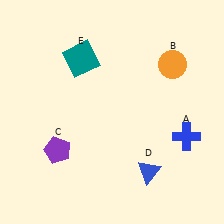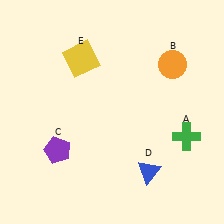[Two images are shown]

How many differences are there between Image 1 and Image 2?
There are 2 differences between the two images.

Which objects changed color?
A changed from blue to green. E changed from teal to yellow.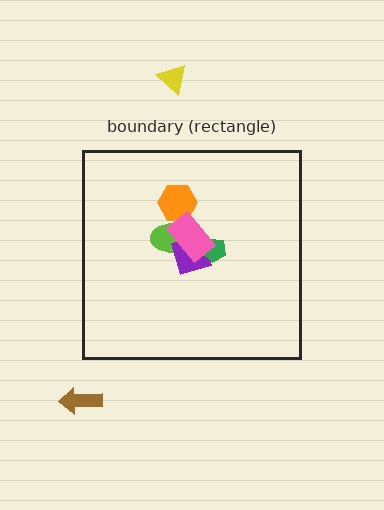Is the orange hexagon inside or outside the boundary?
Inside.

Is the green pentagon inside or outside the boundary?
Inside.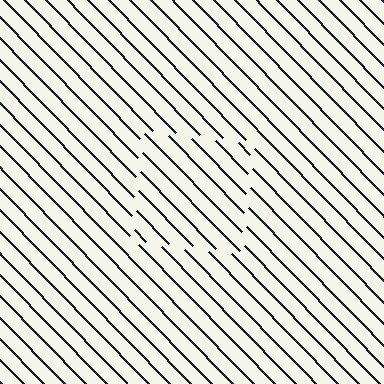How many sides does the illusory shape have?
4 sides — the line-ends trace a square.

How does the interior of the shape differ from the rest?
The interior of the shape contains the same grating, shifted by half a period — the contour is defined by the phase discontinuity where line-ends from the inner and outer gratings abut.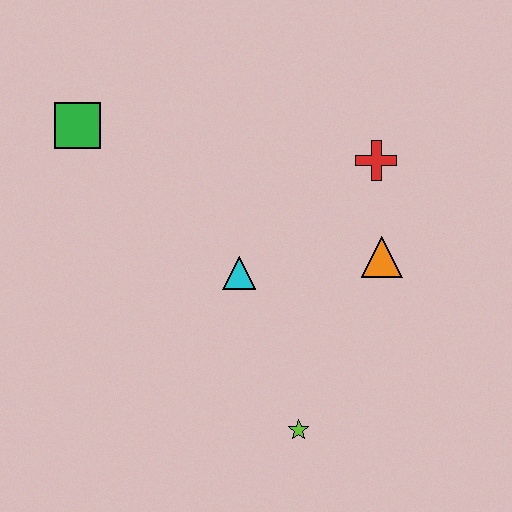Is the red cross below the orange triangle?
No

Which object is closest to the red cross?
The orange triangle is closest to the red cross.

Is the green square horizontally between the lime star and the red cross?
No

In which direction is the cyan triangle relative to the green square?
The cyan triangle is to the right of the green square.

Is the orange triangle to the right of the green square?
Yes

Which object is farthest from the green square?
The lime star is farthest from the green square.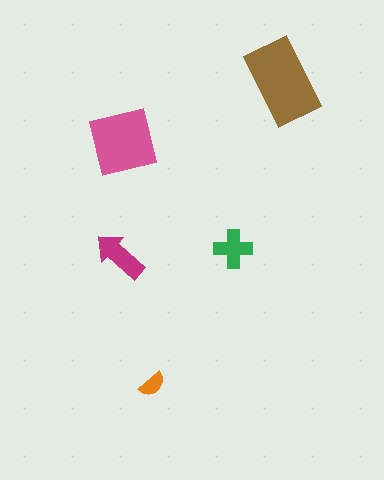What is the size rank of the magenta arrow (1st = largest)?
3rd.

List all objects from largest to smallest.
The brown rectangle, the pink square, the magenta arrow, the green cross, the orange semicircle.